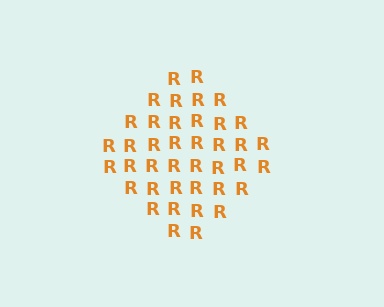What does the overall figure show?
The overall figure shows a diamond.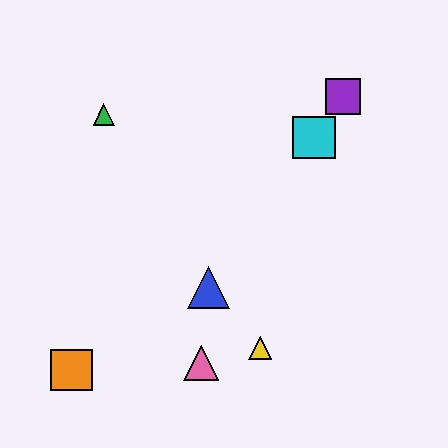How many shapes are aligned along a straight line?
4 shapes (the red triangle, the blue triangle, the purple square, the cyan square) are aligned along a straight line.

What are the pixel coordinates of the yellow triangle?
The yellow triangle is at (260, 348).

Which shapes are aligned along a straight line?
The red triangle, the blue triangle, the purple square, the cyan square are aligned along a straight line.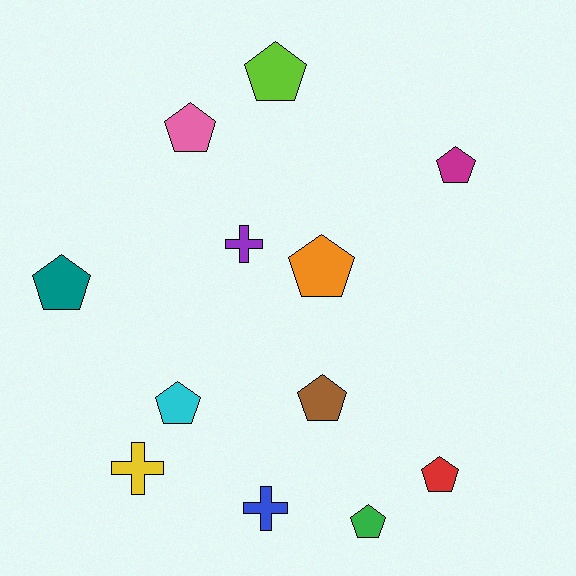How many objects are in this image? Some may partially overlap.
There are 12 objects.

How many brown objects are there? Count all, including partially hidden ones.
There is 1 brown object.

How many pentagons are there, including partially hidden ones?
There are 9 pentagons.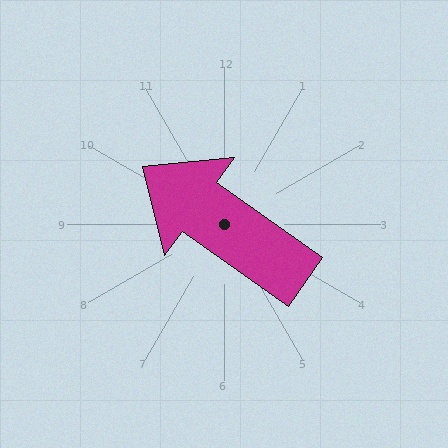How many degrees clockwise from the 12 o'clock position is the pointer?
Approximately 305 degrees.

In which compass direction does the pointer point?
Northwest.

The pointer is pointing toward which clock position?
Roughly 10 o'clock.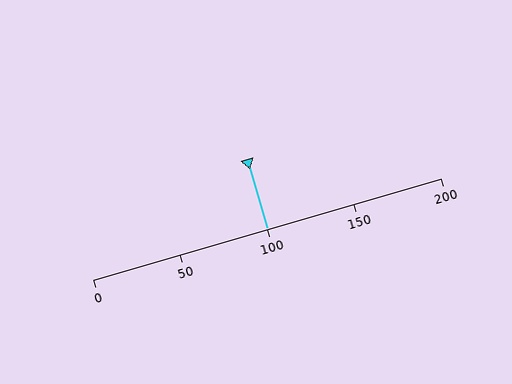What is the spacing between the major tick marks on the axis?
The major ticks are spaced 50 apart.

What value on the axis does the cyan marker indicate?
The marker indicates approximately 100.